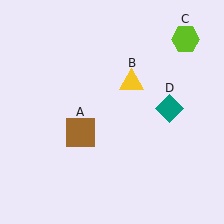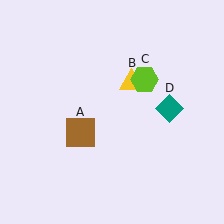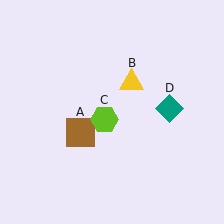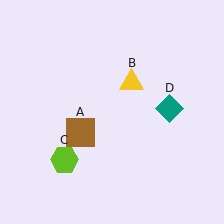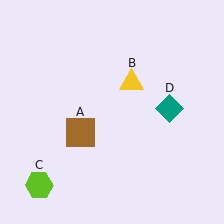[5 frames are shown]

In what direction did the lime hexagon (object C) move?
The lime hexagon (object C) moved down and to the left.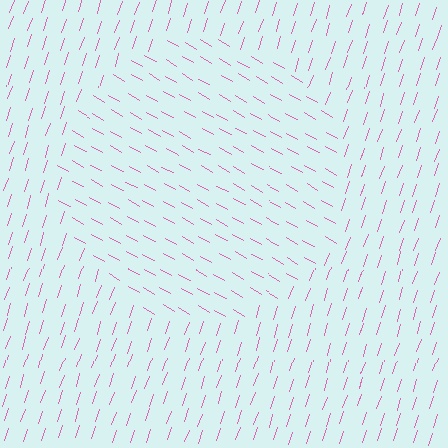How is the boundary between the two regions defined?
The boundary is defined purely by a change in line orientation (approximately 79 degrees difference). All lines are the same color and thickness.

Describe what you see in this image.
The image is filled with small pink line segments. A circle region in the image has lines oriented differently from the surrounding lines, creating a visible texture boundary.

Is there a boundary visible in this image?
Yes, there is a texture boundary formed by a change in line orientation.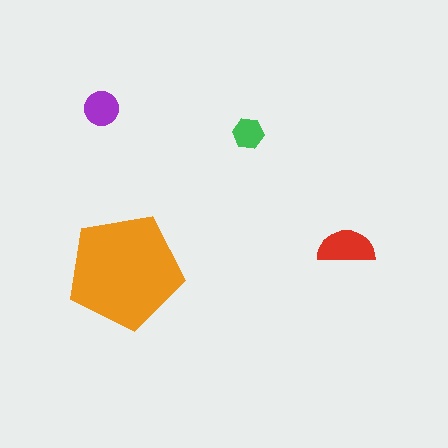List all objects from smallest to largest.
The green hexagon, the purple circle, the red semicircle, the orange pentagon.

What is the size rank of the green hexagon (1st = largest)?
4th.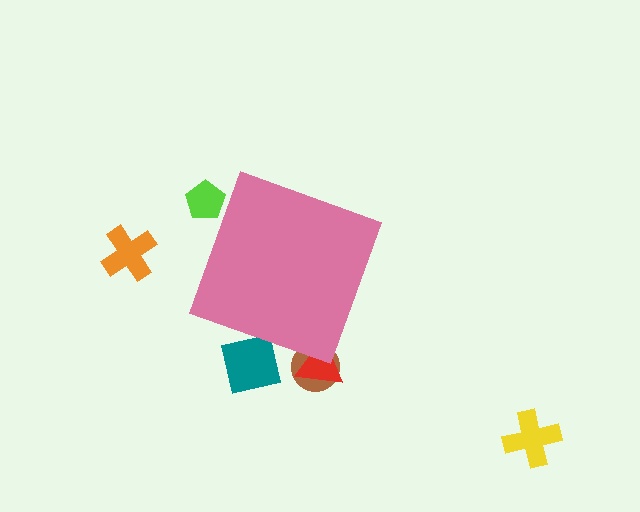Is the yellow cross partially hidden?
No, the yellow cross is fully visible.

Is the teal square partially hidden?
Yes, the teal square is partially hidden behind the pink diamond.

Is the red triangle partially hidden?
Yes, the red triangle is partially hidden behind the pink diamond.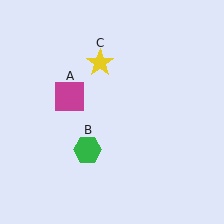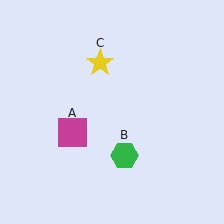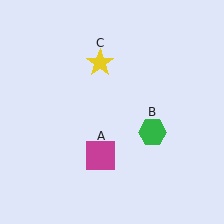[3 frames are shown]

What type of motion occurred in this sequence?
The magenta square (object A), green hexagon (object B) rotated counterclockwise around the center of the scene.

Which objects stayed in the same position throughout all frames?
Yellow star (object C) remained stationary.